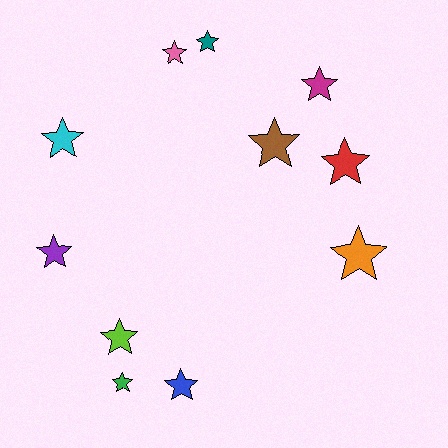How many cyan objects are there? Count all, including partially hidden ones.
There is 1 cyan object.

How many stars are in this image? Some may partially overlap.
There are 11 stars.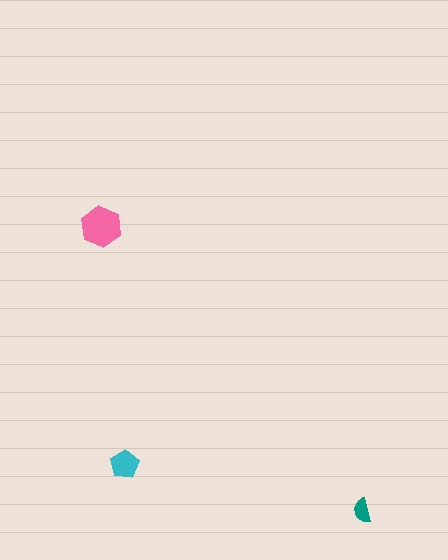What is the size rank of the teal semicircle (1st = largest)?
3rd.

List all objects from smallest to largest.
The teal semicircle, the cyan pentagon, the pink hexagon.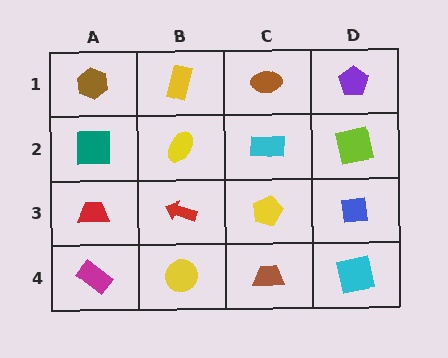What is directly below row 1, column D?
A lime square.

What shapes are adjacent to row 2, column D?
A purple pentagon (row 1, column D), a blue square (row 3, column D), a cyan rectangle (row 2, column C).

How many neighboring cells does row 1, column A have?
2.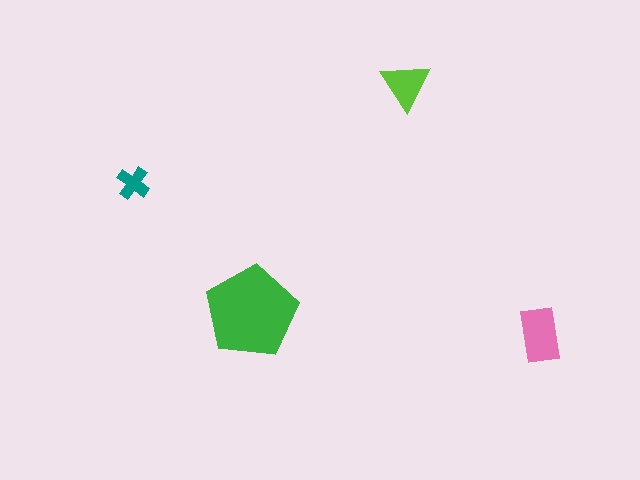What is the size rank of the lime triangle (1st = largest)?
3rd.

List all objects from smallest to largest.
The teal cross, the lime triangle, the pink rectangle, the green pentagon.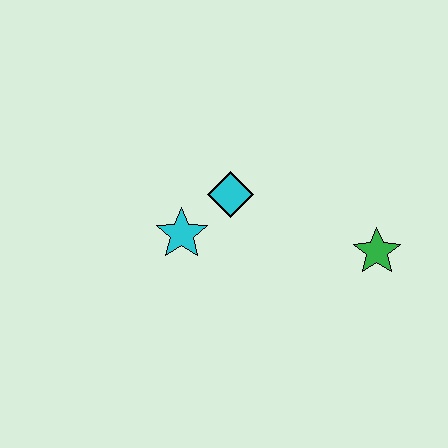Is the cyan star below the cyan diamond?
Yes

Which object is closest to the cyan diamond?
The cyan star is closest to the cyan diamond.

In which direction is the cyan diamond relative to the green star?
The cyan diamond is to the left of the green star.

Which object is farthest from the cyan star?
The green star is farthest from the cyan star.